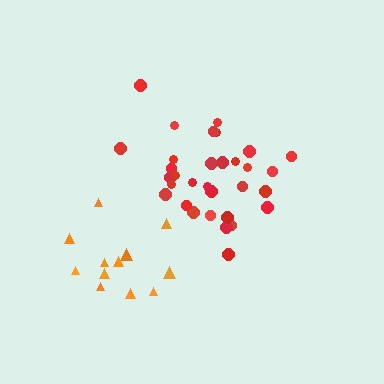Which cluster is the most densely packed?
Red.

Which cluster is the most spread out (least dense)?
Orange.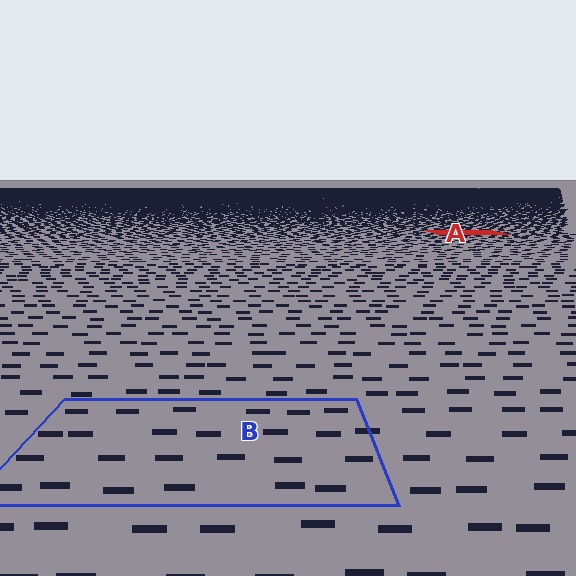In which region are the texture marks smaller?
The texture marks are smaller in region A, because it is farther away.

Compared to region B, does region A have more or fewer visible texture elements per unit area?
Region A has more texture elements per unit area — they are packed more densely because it is farther away.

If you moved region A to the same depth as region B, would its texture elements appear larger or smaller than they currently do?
They would appear larger. At a closer depth, the same texture elements are projected at a bigger on-screen size.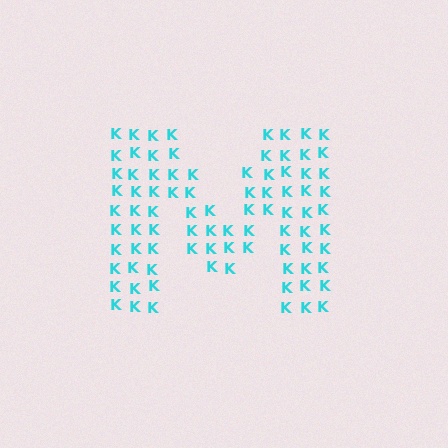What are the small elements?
The small elements are letter K's.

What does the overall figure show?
The overall figure shows the letter M.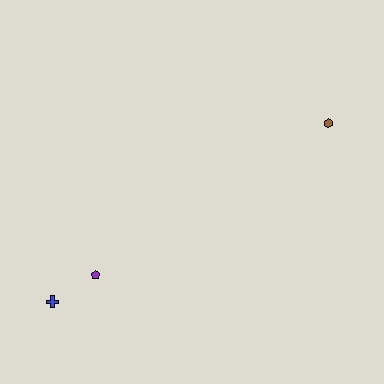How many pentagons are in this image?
There is 1 pentagon.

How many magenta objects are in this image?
There are no magenta objects.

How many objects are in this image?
There are 3 objects.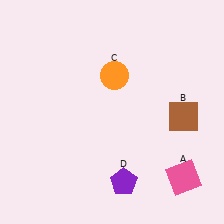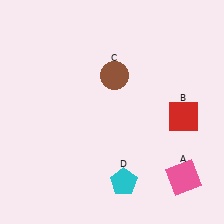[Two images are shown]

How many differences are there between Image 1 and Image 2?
There are 3 differences between the two images.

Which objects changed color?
B changed from brown to red. C changed from orange to brown. D changed from purple to cyan.